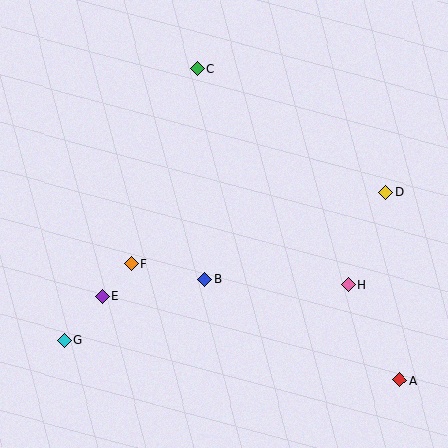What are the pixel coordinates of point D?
Point D is at (386, 193).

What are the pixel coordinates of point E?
Point E is at (102, 296).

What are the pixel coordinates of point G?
Point G is at (64, 340).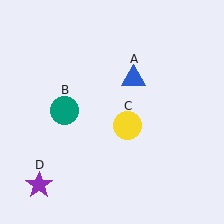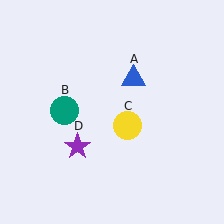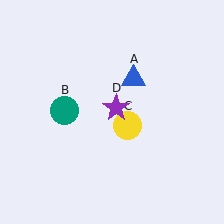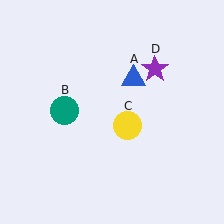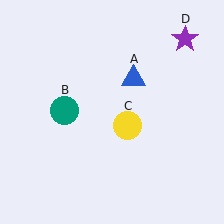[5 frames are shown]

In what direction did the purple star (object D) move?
The purple star (object D) moved up and to the right.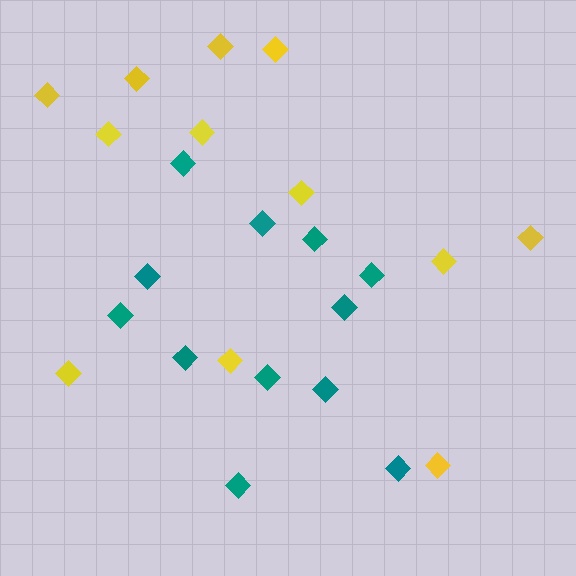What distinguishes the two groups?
There are 2 groups: one group of teal diamonds (12) and one group of yellow diamonds (12).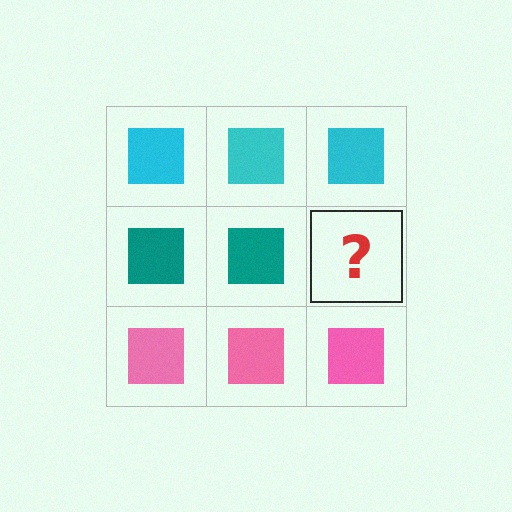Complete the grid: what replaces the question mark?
The question mark should be replaced with a teal square.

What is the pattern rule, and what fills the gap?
The rule is that each row has a consistent color. The gap should be filled with a teal square.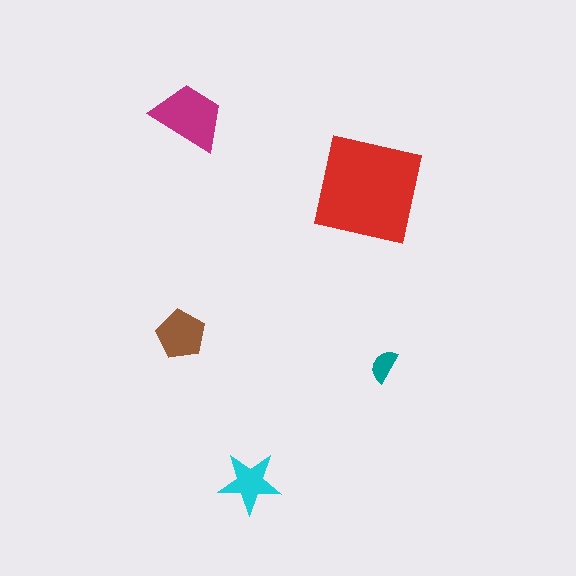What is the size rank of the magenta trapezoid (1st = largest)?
2nd.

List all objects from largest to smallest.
The red square, the magenta trapezoid, the brown pentagon, the cyan star, the teal semicircle.